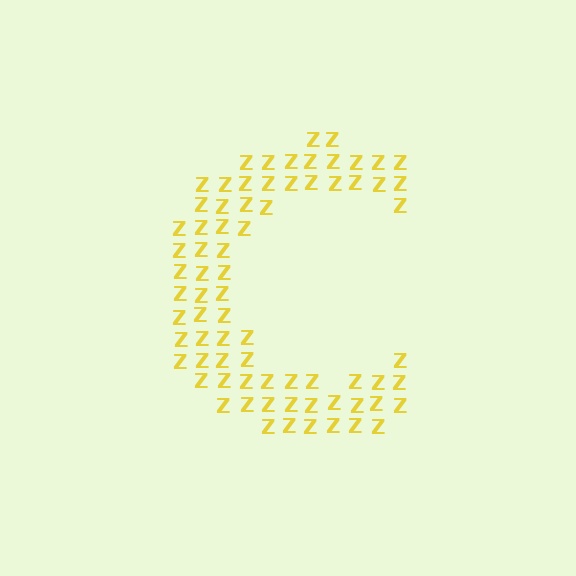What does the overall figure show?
The overall figure shows the letter C.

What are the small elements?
The small elements are letter Z's.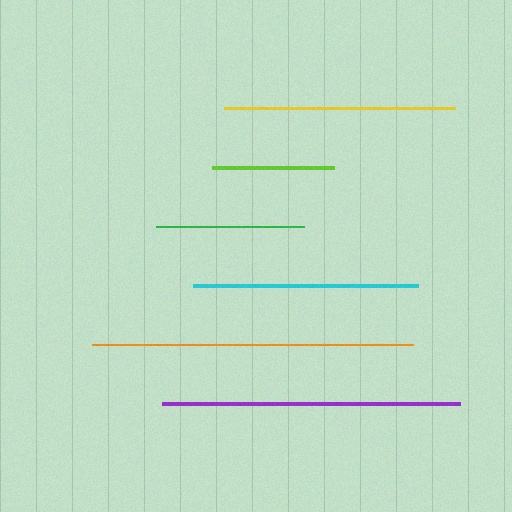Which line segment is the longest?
The orange line is the longest at approximately 321 pixels.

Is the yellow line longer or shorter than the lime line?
The yellow line is longer than the lime line.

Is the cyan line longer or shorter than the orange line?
The orange line is longer than the cyan line.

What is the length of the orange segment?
The orange segment is approximately 321 pixels long.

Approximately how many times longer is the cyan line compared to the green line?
The cyan line is approximately 1.5 times the length of the green line.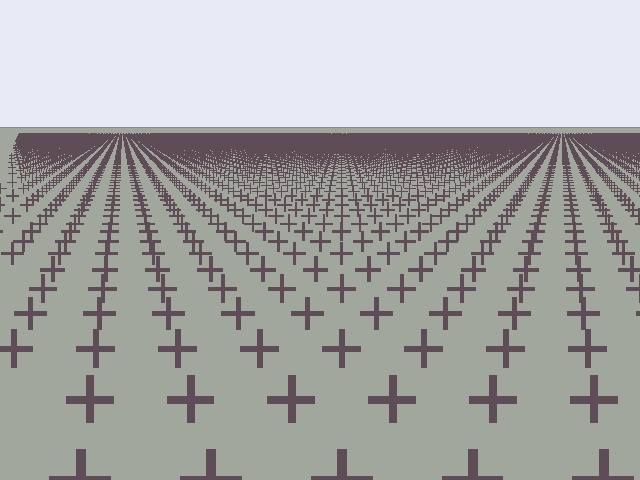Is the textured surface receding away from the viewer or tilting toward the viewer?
The surface is receding away from the viewer. Texture elements get smaller and denser toward the top.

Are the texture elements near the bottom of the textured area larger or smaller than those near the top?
Larger. Near the bottom, elements are closer to the viewer and appear at a bigger on-screen size.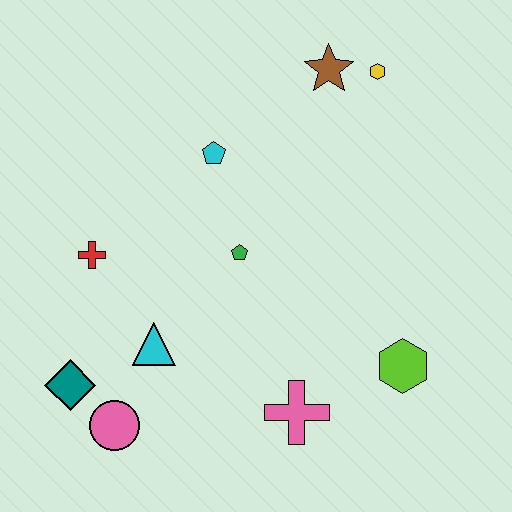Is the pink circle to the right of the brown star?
No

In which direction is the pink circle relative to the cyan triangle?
The pink circle is below the cyan triangle.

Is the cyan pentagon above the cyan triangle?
Yes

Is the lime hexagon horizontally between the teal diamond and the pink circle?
No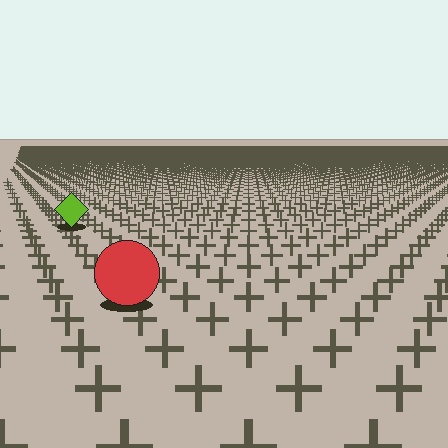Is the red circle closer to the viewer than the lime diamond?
Yes. The red circle is closer — you can tell from the texture gradient: the ground texture is coarser near it.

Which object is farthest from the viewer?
The lime diamond is farthest from the viewer. It appears smaller and the ground texture around it is denser.